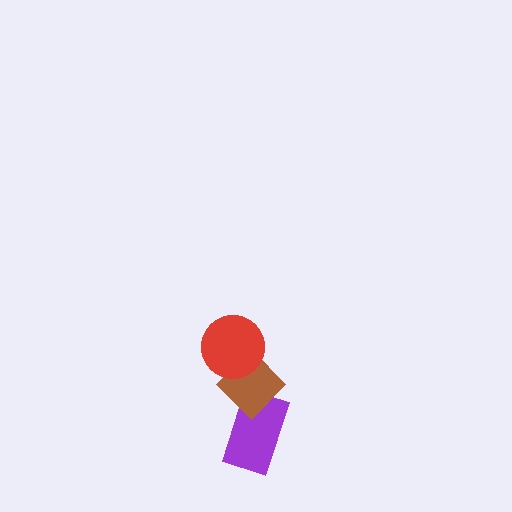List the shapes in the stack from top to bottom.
From top to bottom: the red circle, the brown diamond, the purple rectangle.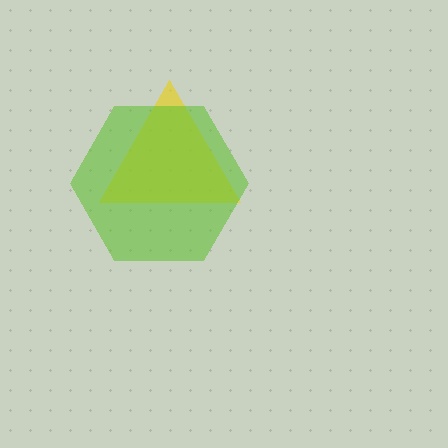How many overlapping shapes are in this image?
There are 2 overlapping shapes in the image.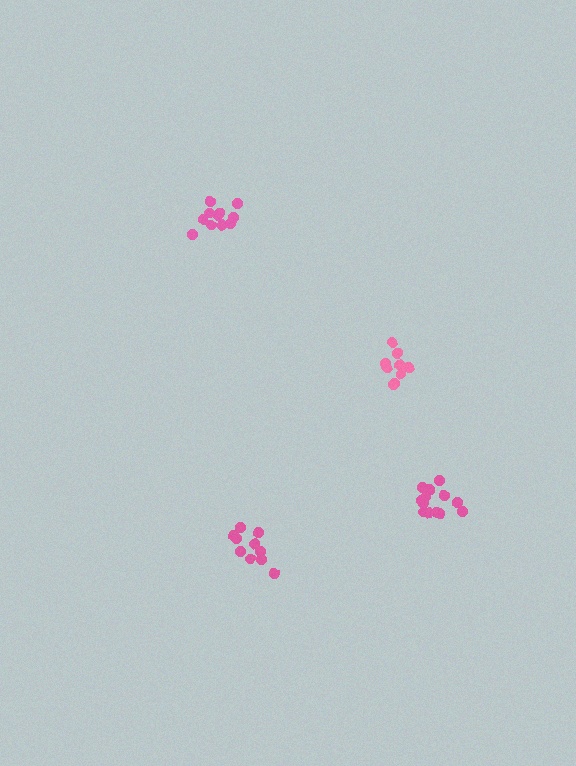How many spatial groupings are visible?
There are 4 spatial groupings.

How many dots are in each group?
Group 1: 10 dots, Group 2: 11 dots, Group 3: 13 dots, Group 4: 9 dots (43 total).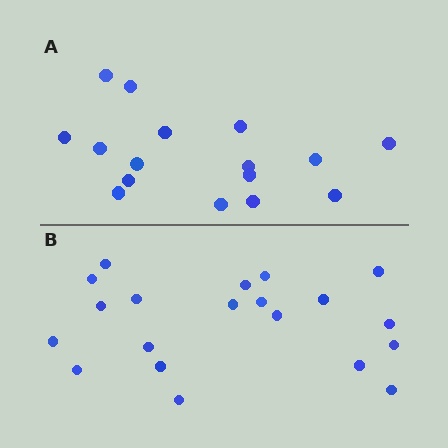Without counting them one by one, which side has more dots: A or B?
Region B (the bottom region) has more dots.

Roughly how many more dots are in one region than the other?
Region B has about 4 more dots than region A.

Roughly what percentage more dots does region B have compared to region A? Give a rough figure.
About 25% more.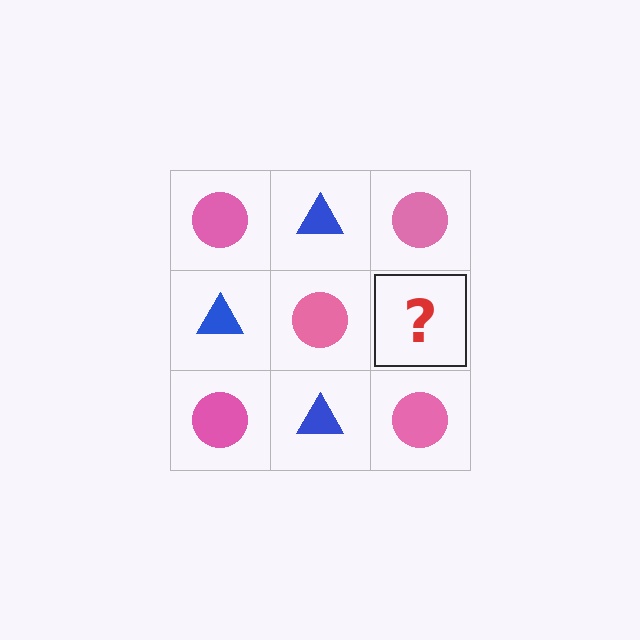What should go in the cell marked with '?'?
The missing cell should contain a blue triangle.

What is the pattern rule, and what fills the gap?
The rule is that it alternates pink circle and blue triangle in a checkerboard pattern. The gap should be filled with a blue triangle.